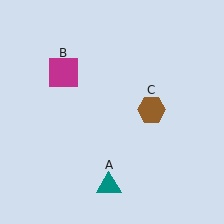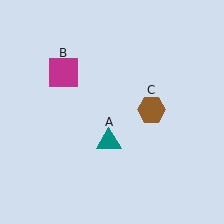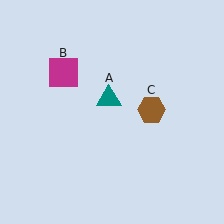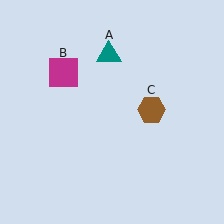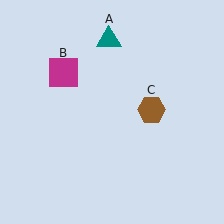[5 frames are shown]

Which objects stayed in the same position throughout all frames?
Magenta square (object B) and brown hexagon (object C) remained stationary.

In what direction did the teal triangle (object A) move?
The teal triangle (object A) moved up.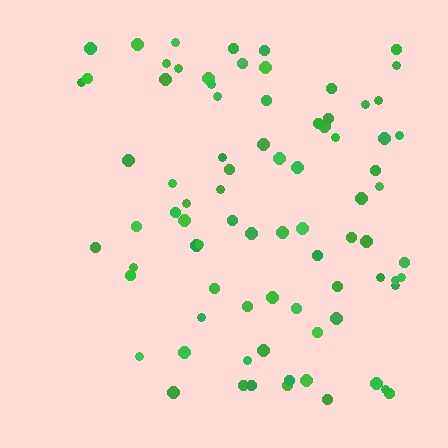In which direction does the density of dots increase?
From left to right, with the right side densest.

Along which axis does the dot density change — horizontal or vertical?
Horizontal.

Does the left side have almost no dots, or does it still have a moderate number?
Still a moderate number, just noticeably fewer than the right.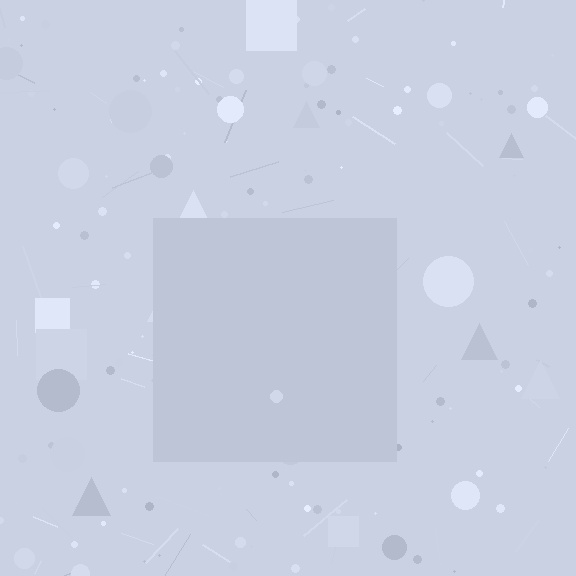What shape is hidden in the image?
A square is hidden in the image.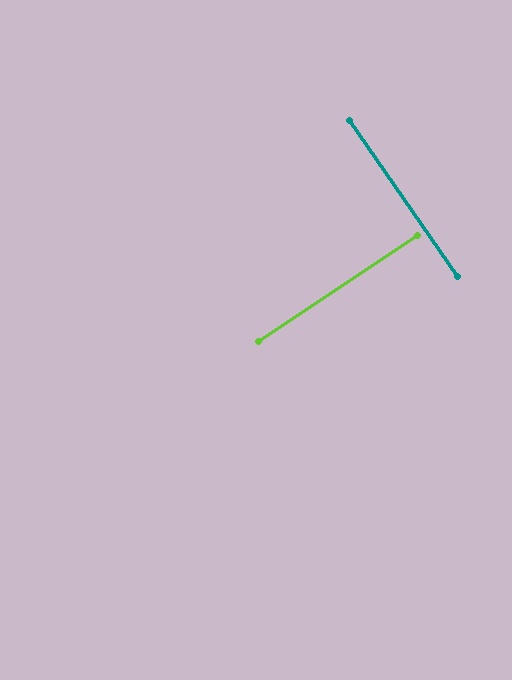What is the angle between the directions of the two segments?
Approximately 89 degrees.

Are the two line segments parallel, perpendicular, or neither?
Perpendicular — they meet at approximately 89°.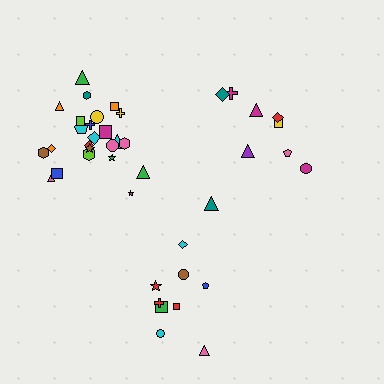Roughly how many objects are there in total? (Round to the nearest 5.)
Roughly 45 objects in total.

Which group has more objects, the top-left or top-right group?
The top-left group.